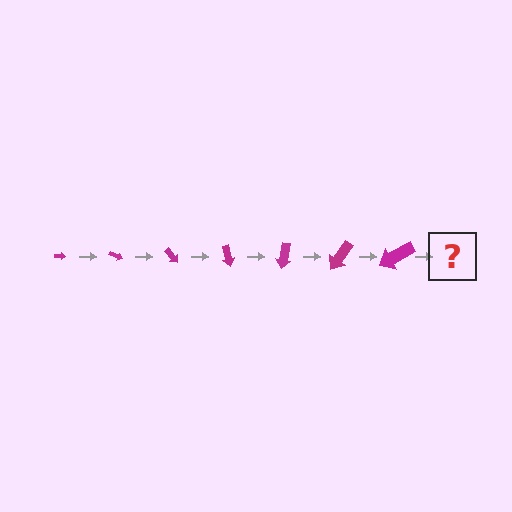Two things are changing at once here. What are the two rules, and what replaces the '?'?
The two rules are that the arrow grows larger each step and it rotates 25 degrees each step. The '?' should be an arrow, larger than the previous one and rotated 175 degrees from the start.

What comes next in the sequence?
The next element should be an arrow, larger than the previous one and rotated 175 degrees from the start.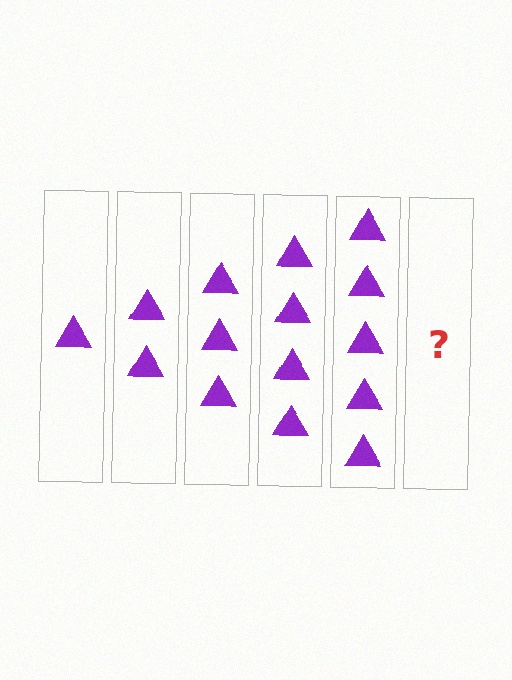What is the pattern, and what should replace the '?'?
The pattern is that each step adds one more triangle. The '?' should be 6 triangles.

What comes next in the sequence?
The next element should be 6 triangles.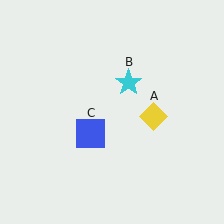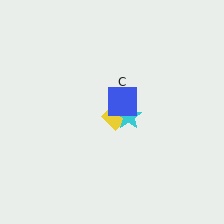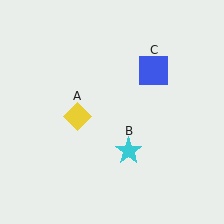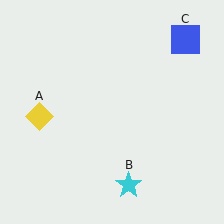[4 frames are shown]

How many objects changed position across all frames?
3 objects changed position: yellow diamond (object A), cyan star (object B), blue square (object C).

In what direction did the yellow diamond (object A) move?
The yellow diamond (object A) moved left.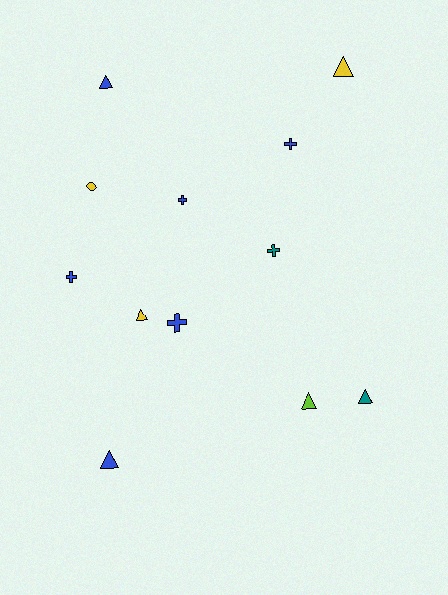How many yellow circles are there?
There is 1 yellow circle.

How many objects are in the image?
There are 12 objects.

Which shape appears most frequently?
Triangle, with 6 objects.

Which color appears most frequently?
Blue, with 6 objects.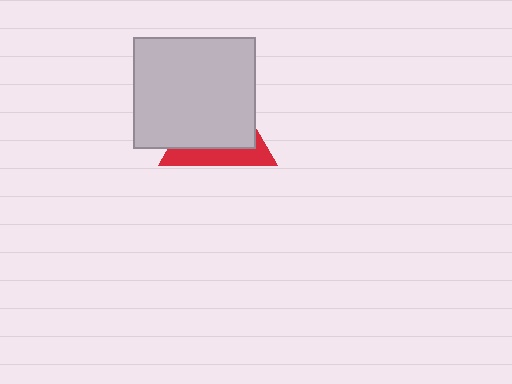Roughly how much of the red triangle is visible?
A small part of it is visible (roughly 31%).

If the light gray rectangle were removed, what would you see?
You would see the complete red triangle.